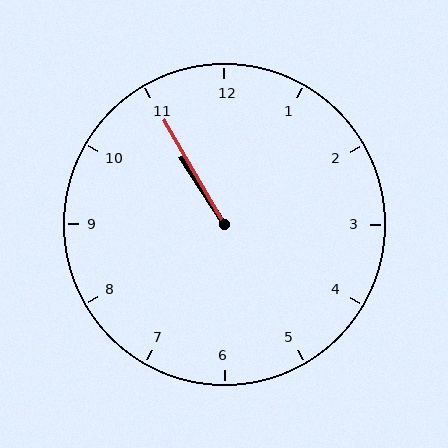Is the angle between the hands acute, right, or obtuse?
It is acute.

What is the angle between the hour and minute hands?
Approximately 2 degrees.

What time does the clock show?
10:55.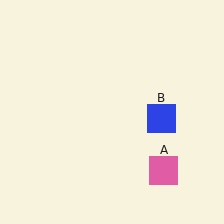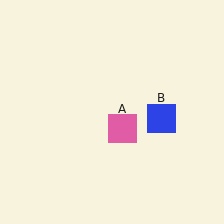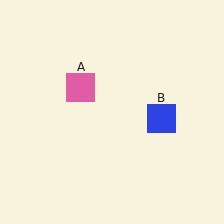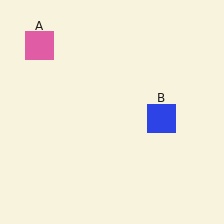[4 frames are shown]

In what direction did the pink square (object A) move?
The pink square (object A) moved up and to the left.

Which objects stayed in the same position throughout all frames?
Blue square (object B) remained stationary.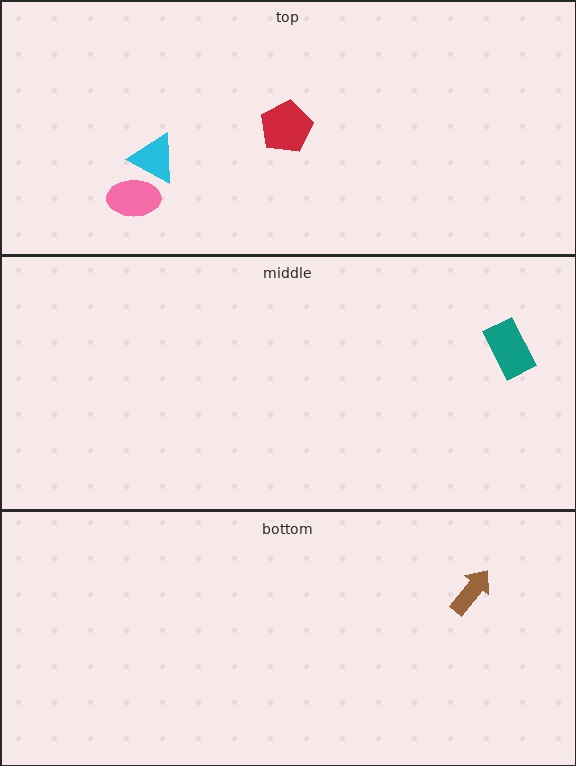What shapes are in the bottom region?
The brown arrow.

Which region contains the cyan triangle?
The top region.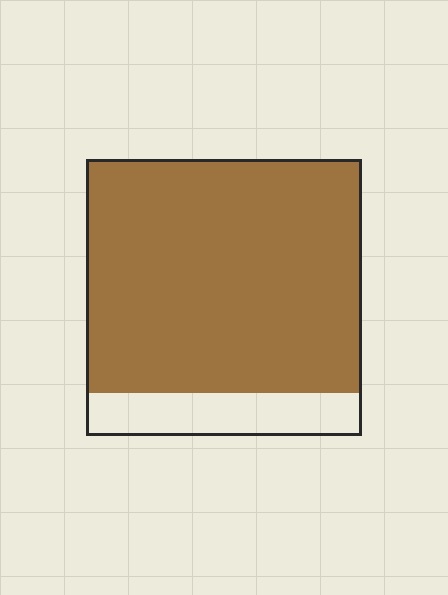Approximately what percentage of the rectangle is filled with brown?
Approximately 85%.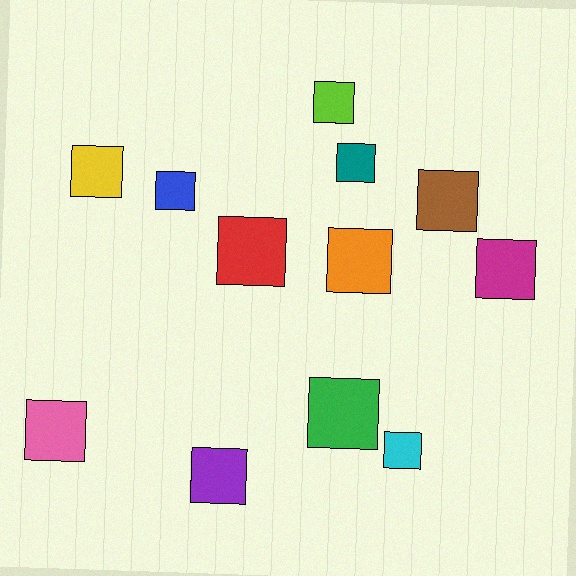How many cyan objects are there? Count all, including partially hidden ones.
There is 1 cyan object.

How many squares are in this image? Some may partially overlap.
There are 12 squares.